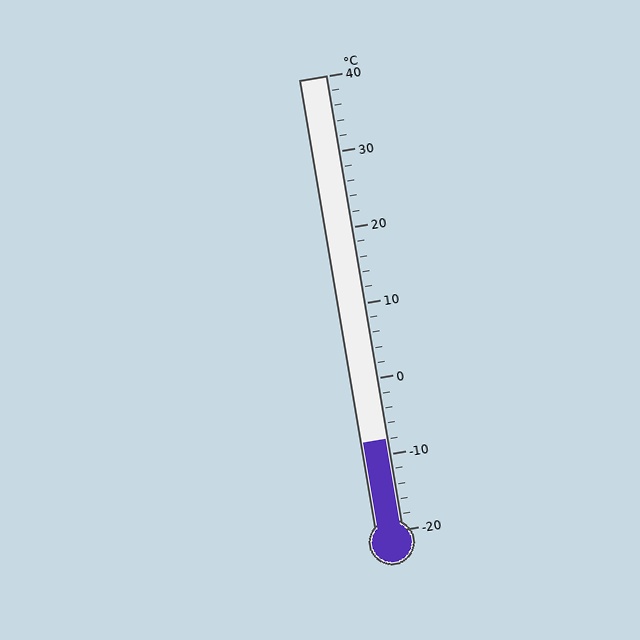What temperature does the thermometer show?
The thermometer shows approximately -8°C.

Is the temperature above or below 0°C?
The temperature is below 0°C.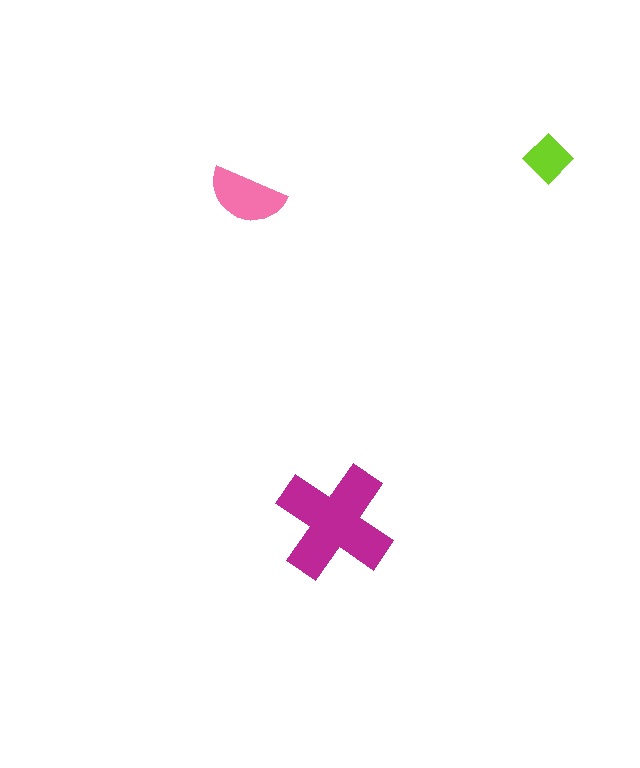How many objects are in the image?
There are 3 objects in the image.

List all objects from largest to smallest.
The magenta cross, the pink semicircle, the lime diamond.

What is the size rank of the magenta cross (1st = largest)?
1st.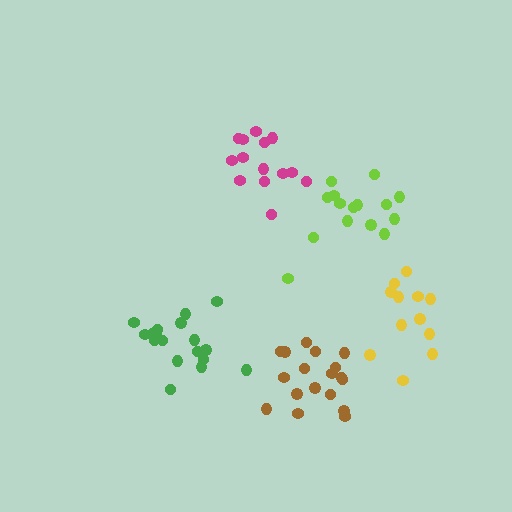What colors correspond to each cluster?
The clusters are colored: brown, green, lime, magenta, yellow.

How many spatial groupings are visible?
There are 5 spatial groupings.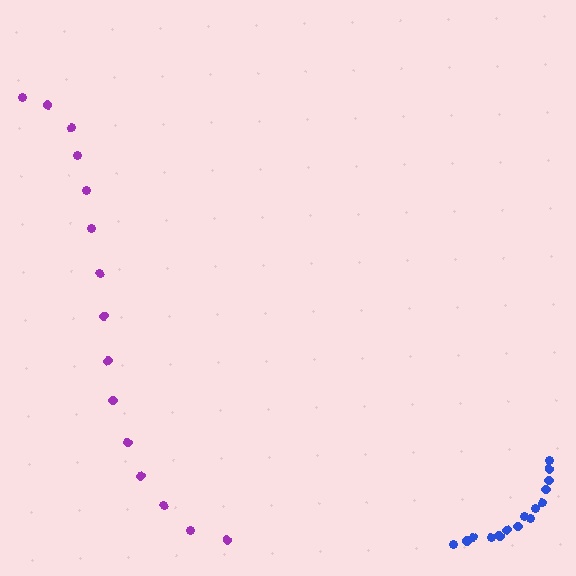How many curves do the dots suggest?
There are 2 distinct paths.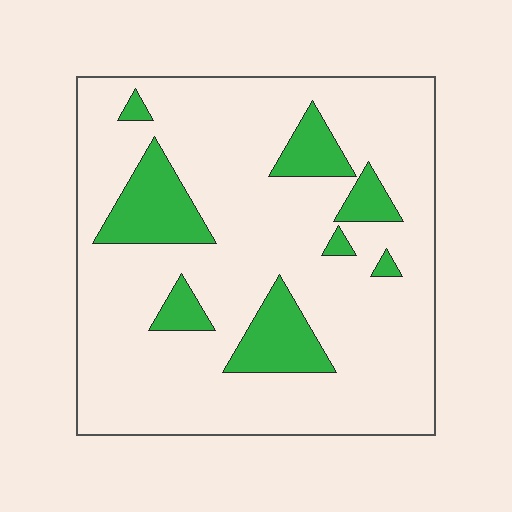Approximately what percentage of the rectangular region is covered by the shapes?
Approximately 15%.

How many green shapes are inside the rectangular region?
8.